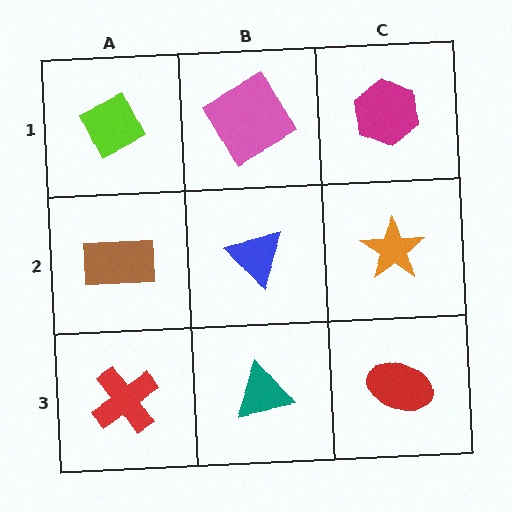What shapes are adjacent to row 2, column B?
A pink square (row 1, column B), a teal triangle (row 3, column B), a brown rectangle (row 2, column A), an orange star (row 2, column C).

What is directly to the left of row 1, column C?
A pink square.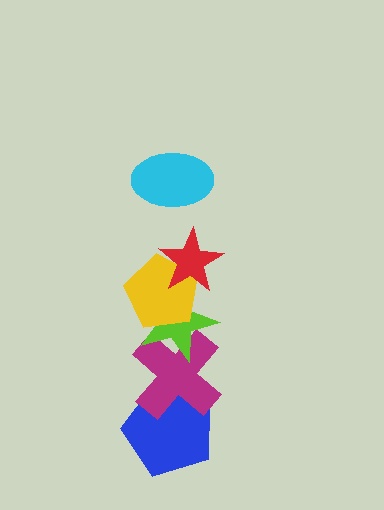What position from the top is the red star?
The red star is 2nd from the top.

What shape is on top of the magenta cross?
The lime star is on top of the magenta cross.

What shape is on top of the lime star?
The yellow pentagon is on top of the lime star.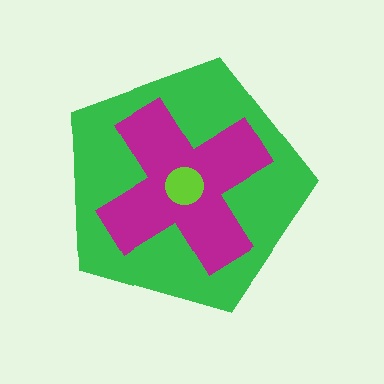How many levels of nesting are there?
3.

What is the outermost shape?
The green pentagon.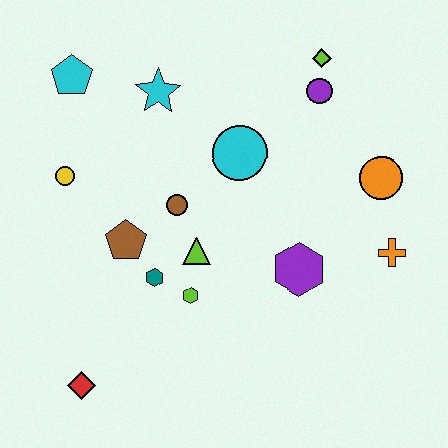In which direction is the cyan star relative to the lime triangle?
The cyan star is above the lime triangle.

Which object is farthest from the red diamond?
The lime diamond is farthest from the red diamond.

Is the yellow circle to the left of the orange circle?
Yes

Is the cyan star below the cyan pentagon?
Yes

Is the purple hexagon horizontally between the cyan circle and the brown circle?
No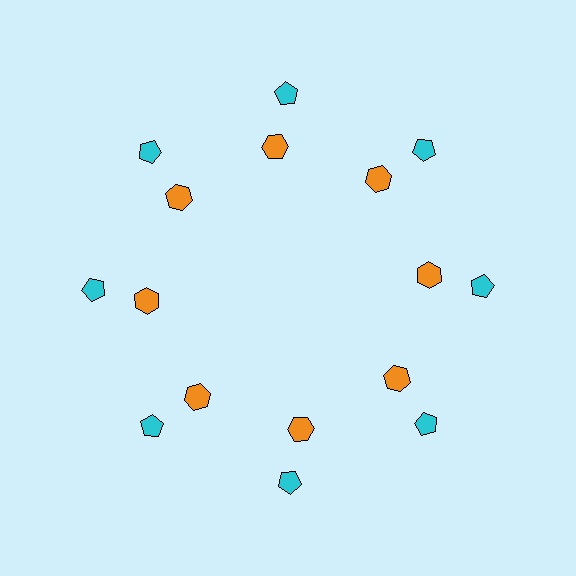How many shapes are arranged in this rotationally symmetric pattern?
There are 16 shapes, arranged in 8 groups of 2.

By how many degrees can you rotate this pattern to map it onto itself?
The pattern maps onto itself every 45 degrees of rotation.